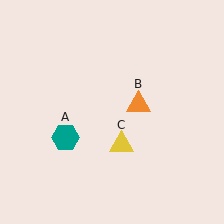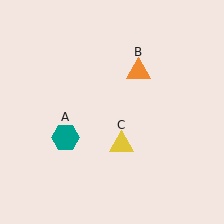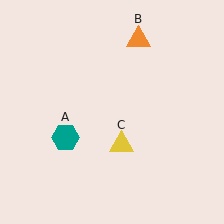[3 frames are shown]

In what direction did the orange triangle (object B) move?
The orange triangle (object B) moved up.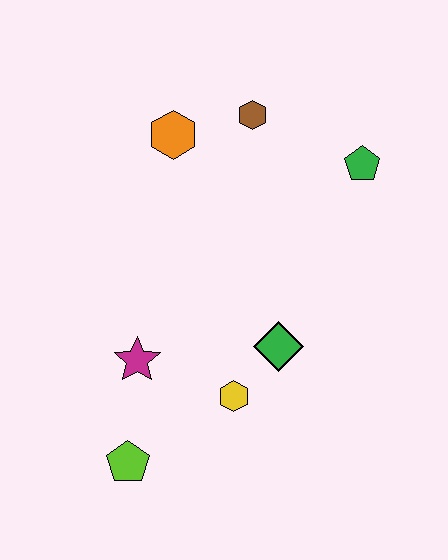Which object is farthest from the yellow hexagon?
The brown hexagon is farthest from the yellow hexagon.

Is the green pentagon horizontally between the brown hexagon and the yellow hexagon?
No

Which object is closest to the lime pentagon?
The magenta star is closest to the lime pentagon.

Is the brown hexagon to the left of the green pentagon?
Yes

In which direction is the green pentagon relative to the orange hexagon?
The green pentagon is to the right of the orange hexagon.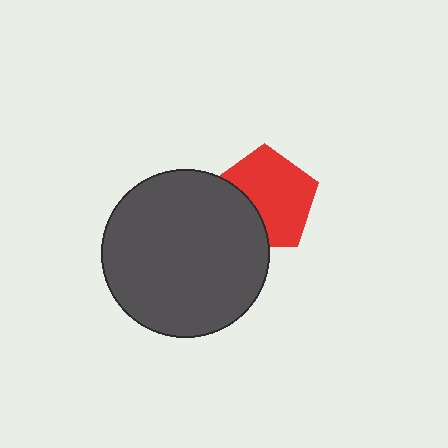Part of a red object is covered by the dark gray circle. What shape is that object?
It is a pentagon.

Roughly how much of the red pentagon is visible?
Most of it is visible (roughly 68%).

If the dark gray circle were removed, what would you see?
You would see the complete red pentagon.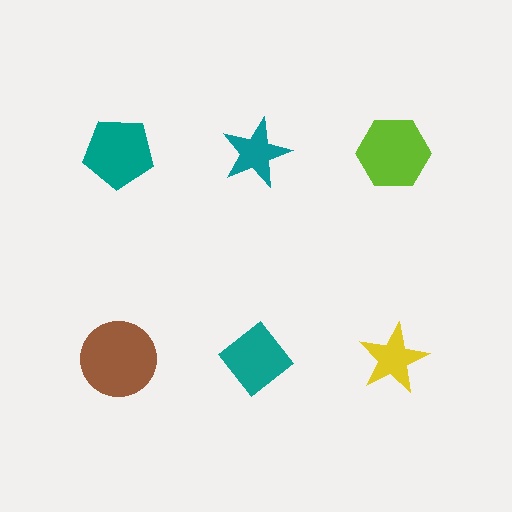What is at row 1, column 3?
A lime hexagon.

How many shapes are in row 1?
3 shapes.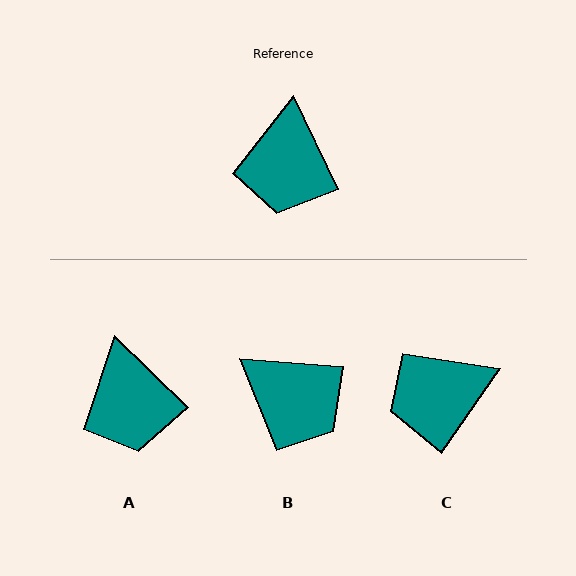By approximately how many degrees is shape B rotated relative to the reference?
Approximately 60 degrees counter-clockwise.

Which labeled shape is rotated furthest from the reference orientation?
B, about 60 degrees away.